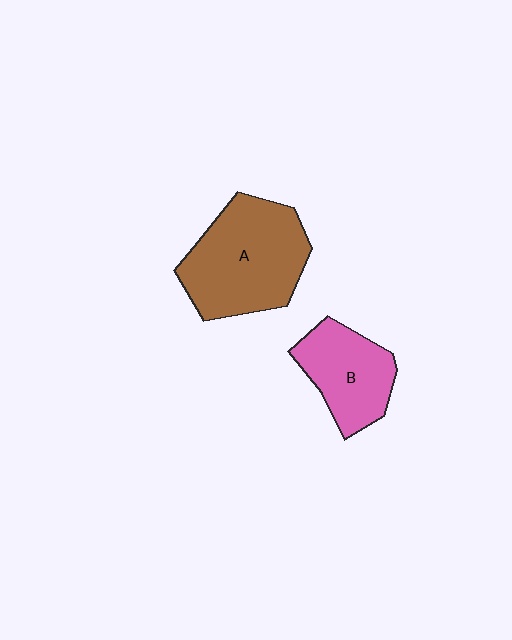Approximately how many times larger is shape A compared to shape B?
Approximately 1.6 times.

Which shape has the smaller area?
Shape B (pink).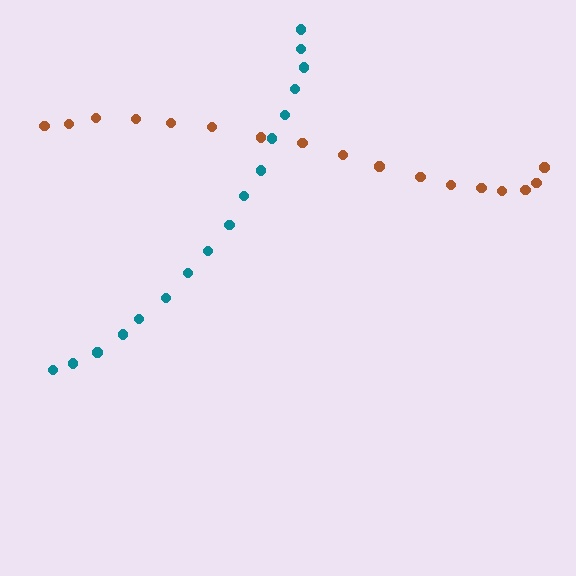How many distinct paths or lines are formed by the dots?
There are 2 distinct paths.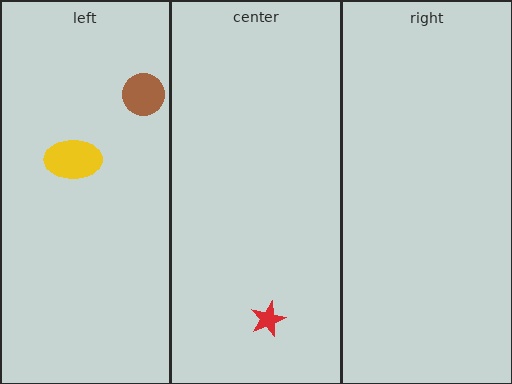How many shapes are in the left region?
2.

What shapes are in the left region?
The yellow ellipse, the brown circle.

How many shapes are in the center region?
1.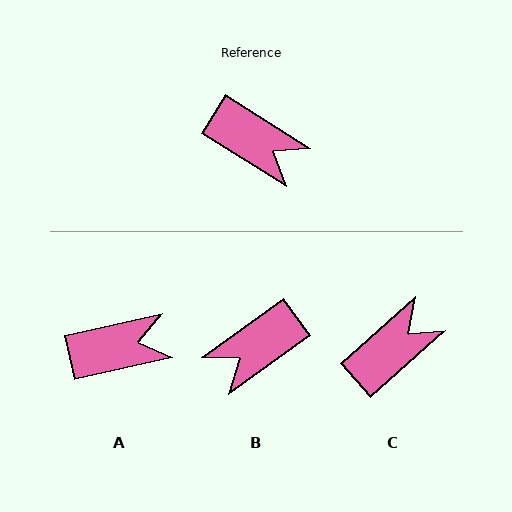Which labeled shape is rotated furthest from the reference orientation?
B, about 112 degrees away.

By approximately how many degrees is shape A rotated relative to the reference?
Approximately 44 degrees counter-clockwise.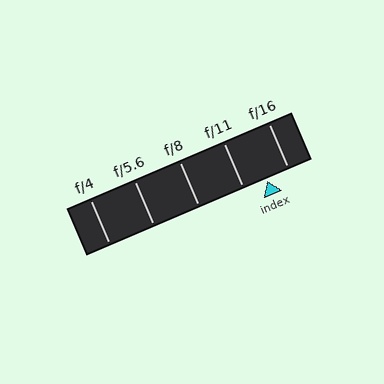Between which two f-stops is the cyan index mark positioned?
The index mark is between f/11 and f/16.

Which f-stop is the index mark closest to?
The index mark is closest to f/16.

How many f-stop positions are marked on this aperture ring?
There are 5 f-stop positions marked.